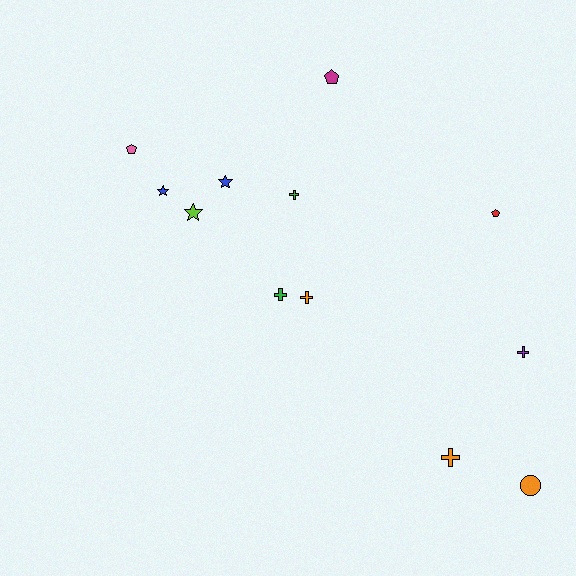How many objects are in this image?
There are 12 objects.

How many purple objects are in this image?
There is 1 purple object.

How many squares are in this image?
There are no squares.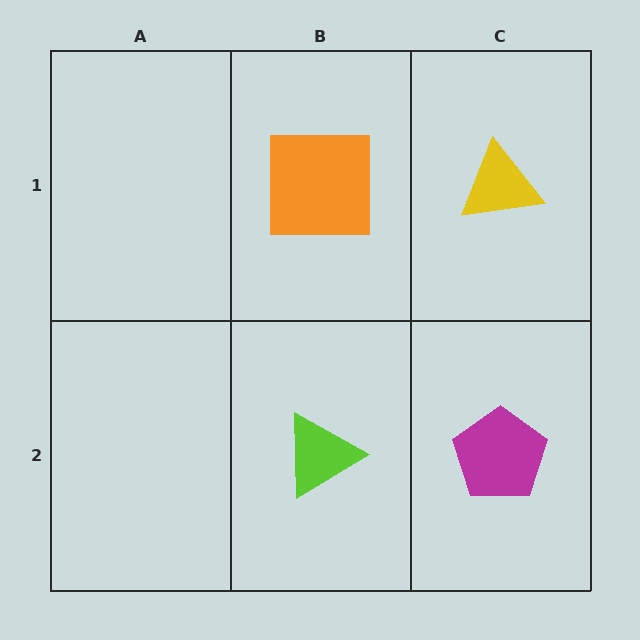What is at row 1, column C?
A yellow triangle.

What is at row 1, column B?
An orange square.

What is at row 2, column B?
A lime triangle.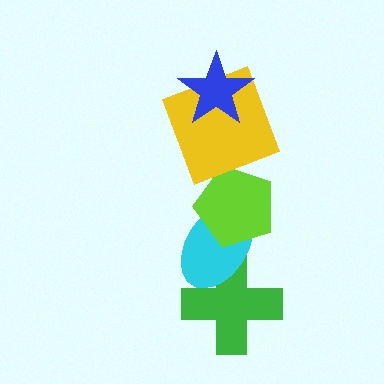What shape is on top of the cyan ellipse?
The lime pentagon is on top of the cyan ellipse.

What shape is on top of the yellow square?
The blue star is on top of the yellow square.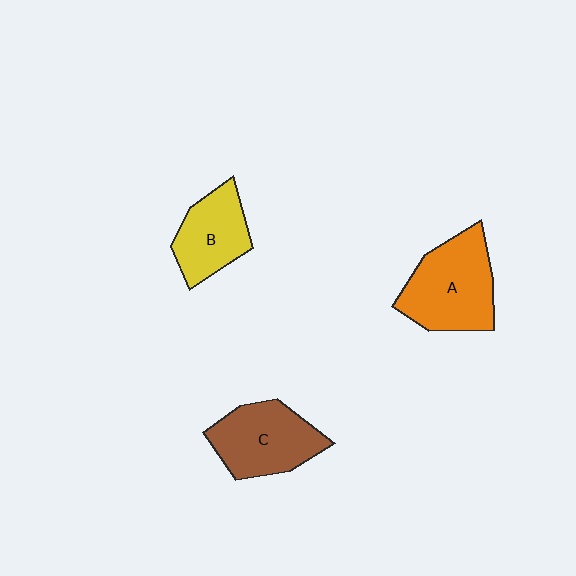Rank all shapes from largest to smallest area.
From largest to smallest: A (orange), C (brown), B (yellow).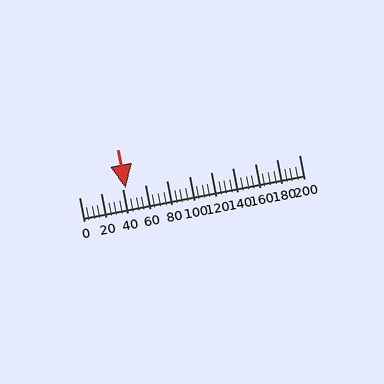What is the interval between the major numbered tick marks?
The major tick marks are spaced 20 units apart.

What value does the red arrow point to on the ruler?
The red arrow points to approximately 42.